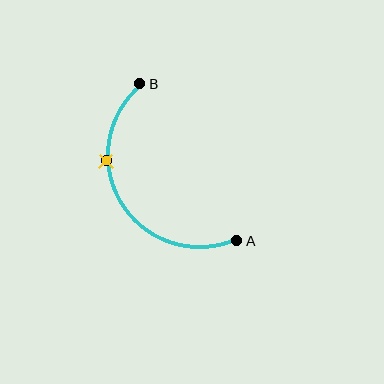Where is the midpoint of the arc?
The arc midpoint is the point on the curve farthest from the straight line joining A and B. It sits to the left of that line.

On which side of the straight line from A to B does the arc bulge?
The arc bulges to the left of the straight line connecting A and B.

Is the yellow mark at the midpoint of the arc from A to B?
No. The yellow mark lies on the arc but is closer to endpoint B. The arc midpoint would be at the point on the curve equidistant along the arc from both A and B.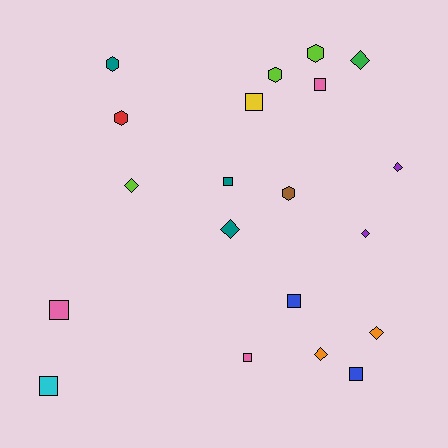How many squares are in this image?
There are 8 squares.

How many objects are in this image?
There are 20 objects.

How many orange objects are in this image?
There are 2 orange objects.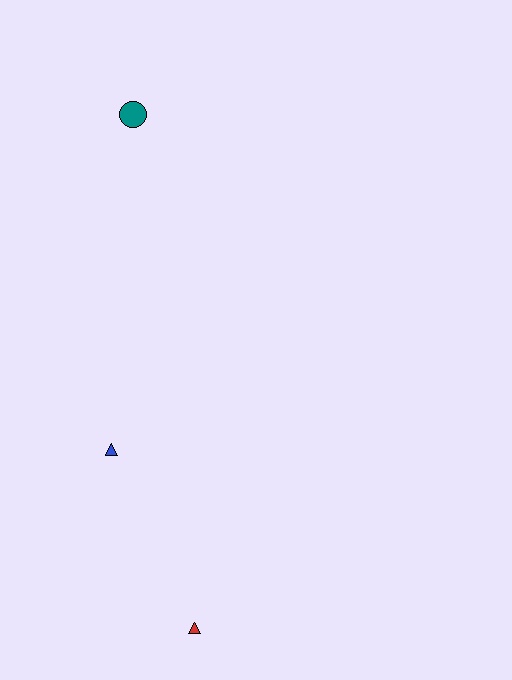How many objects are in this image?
There are 3 objects.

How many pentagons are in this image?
There are no pentagons.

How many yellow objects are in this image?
There are no yellow objects.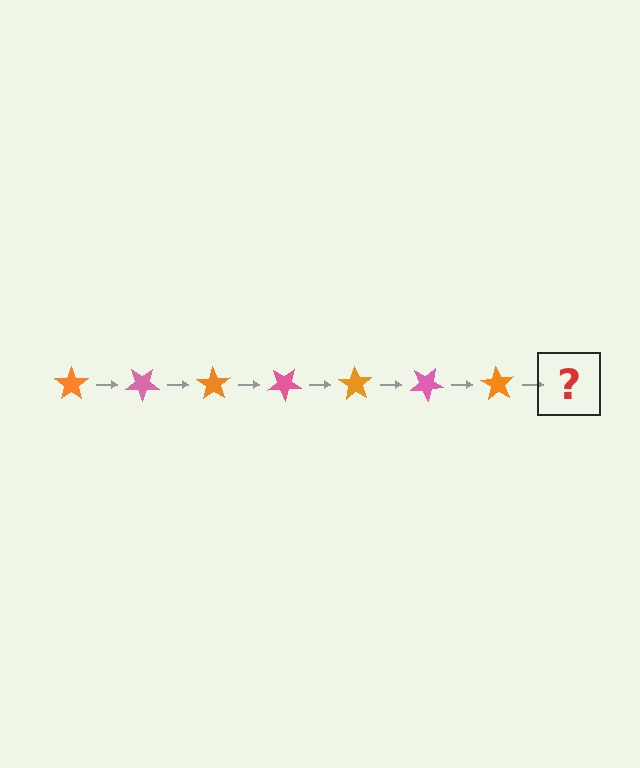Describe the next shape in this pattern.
It should be a pink star, rotated 245 degrees from the start.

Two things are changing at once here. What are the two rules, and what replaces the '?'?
The two rules are that it rotates 35 degrees each step and the color cycles through orange and pink. The '?' should be a pink star, rotated 245 degrees from the start.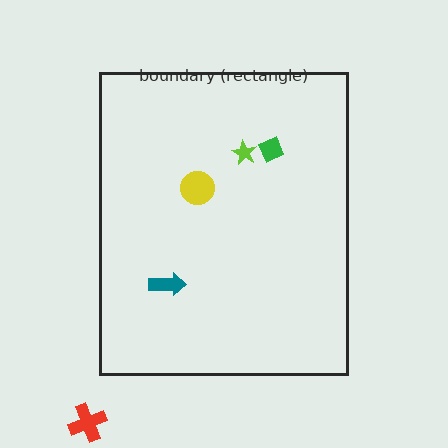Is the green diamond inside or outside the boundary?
Inside.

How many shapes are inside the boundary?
4 inside, 1 outside.